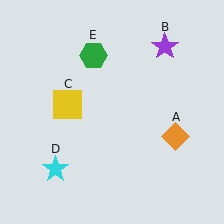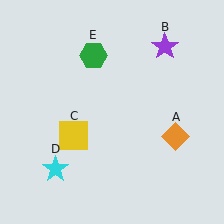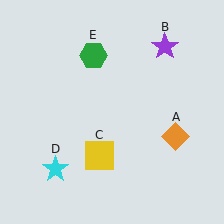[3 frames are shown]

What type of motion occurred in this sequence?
The yellow square (object C) rotated counterclockwise around the center of the scene.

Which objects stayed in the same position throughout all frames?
Orange diamond (object A) and purple star (object B) and cyan star (object D) and green hexagon (object E) remained stationary.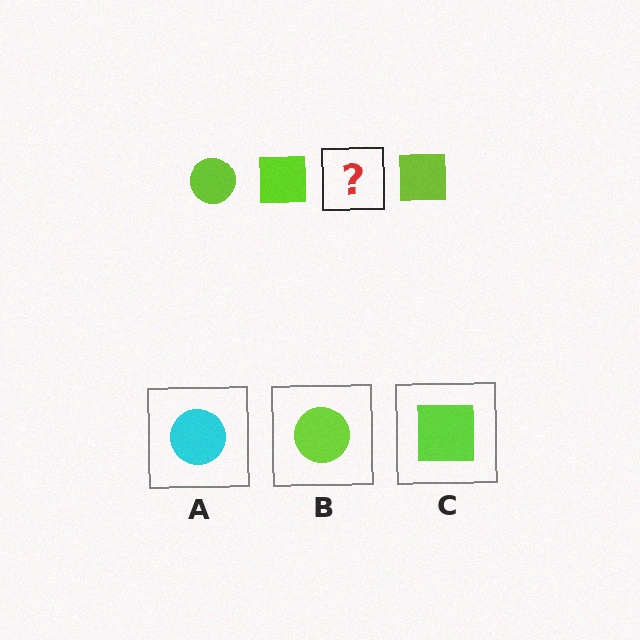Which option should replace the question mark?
Option B.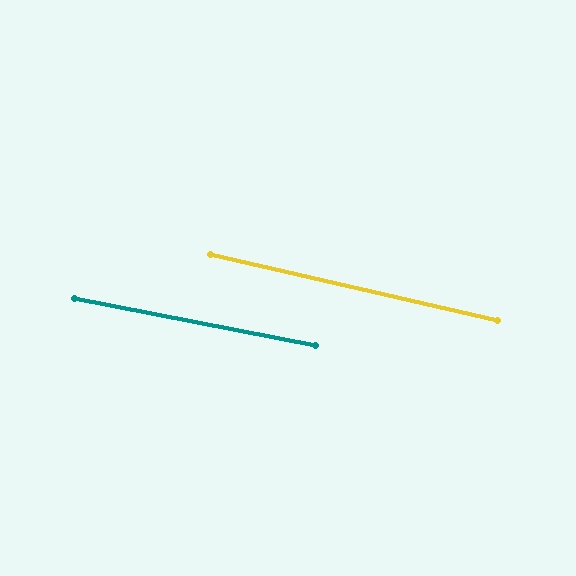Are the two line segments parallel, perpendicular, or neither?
Parallel — their directions differ by only 1.9°.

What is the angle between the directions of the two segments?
Approximately 2 degrees.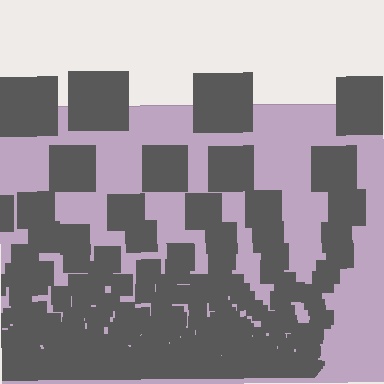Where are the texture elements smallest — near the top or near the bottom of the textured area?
Near the bottom.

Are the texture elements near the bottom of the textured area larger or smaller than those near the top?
Smaller. The gradient is inverted — elements near the bottom are smaller and denser.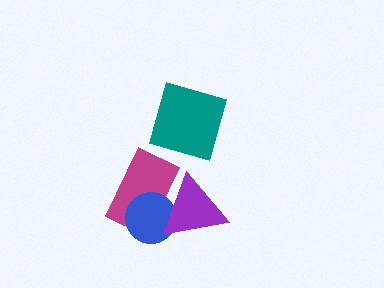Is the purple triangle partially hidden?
No, no other shape covers it.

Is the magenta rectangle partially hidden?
Yes, it is partially covered by another shape.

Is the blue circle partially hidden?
Yes, it is partially covered by another shape.